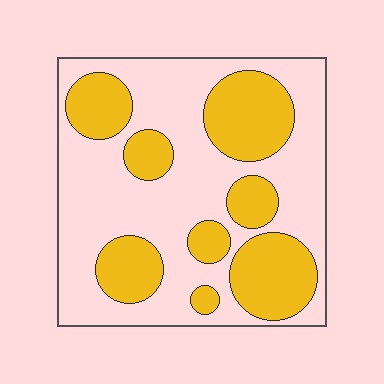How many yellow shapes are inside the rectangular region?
8.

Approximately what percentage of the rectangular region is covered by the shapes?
Approximately 35%.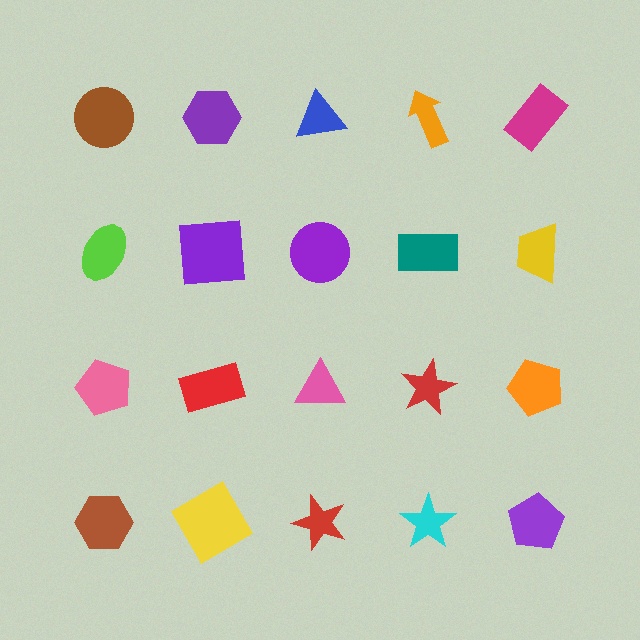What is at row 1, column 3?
A blue triangle.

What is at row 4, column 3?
A red star.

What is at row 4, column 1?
A brown hexagon.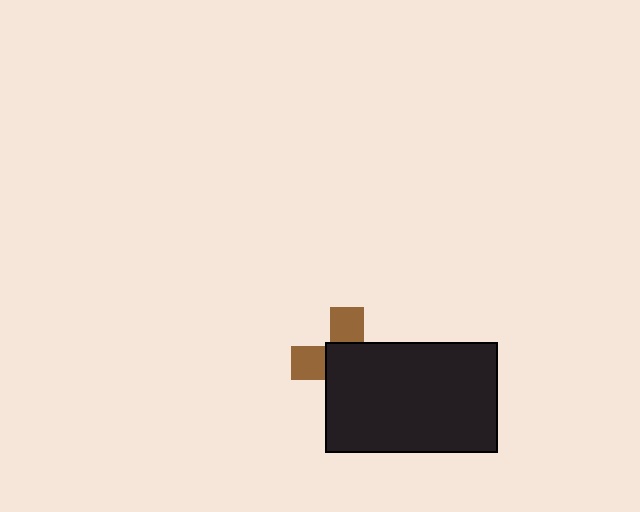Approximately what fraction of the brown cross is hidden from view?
Roughly 64% of the brown cross is hidden behind the black rectangle.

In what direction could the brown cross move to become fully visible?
The brown cross could move toward the upper-left. That would shift it out from behind the black rectangle entirely.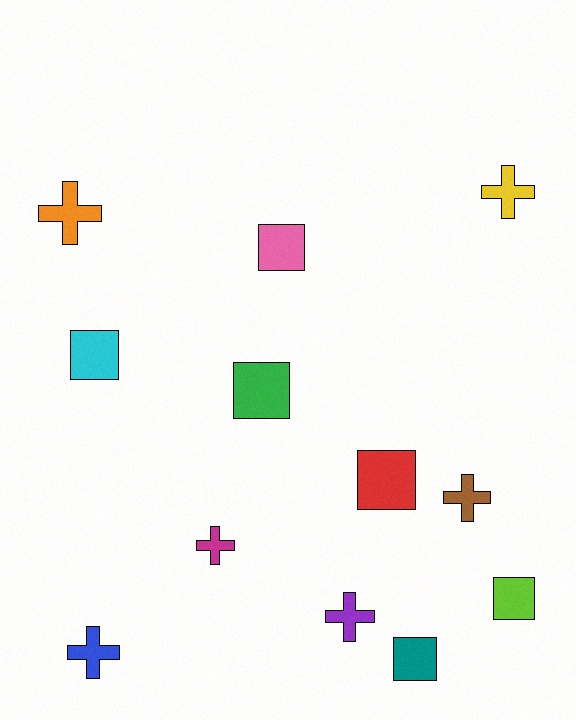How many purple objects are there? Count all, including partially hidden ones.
There is 1 purple object.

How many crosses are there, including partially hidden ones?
There are 6 crosses.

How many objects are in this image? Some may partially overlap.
There are 12 objects.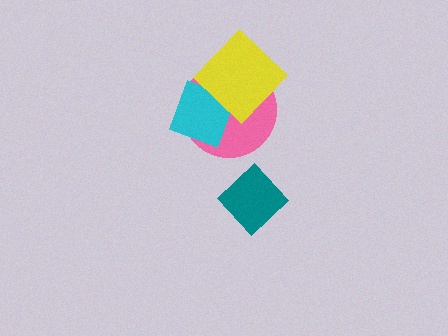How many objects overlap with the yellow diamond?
2 objects overlap with the yellow diamond.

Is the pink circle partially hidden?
Yes, it is partially covered by another shape.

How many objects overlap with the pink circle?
2 objects overlap with the pink circle.